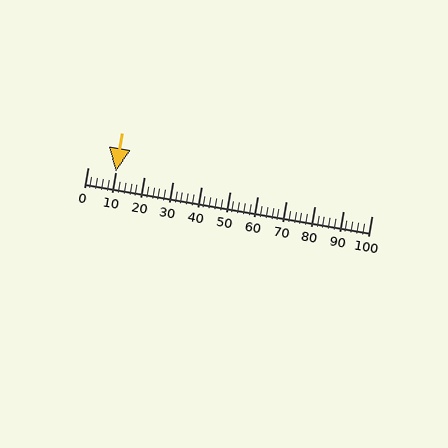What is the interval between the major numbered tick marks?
The major tick marks are spaced 10 units apart.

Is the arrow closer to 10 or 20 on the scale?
The arrow is closer to 10.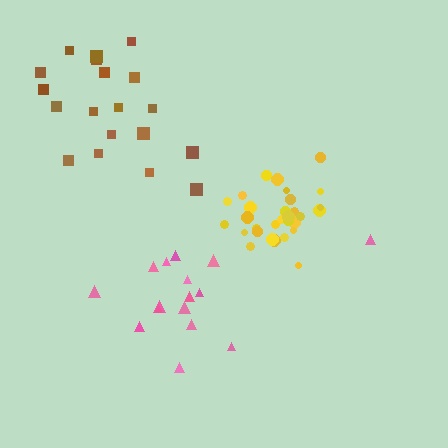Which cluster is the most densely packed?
Yellow.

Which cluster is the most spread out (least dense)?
Pink.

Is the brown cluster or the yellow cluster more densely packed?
Yellow.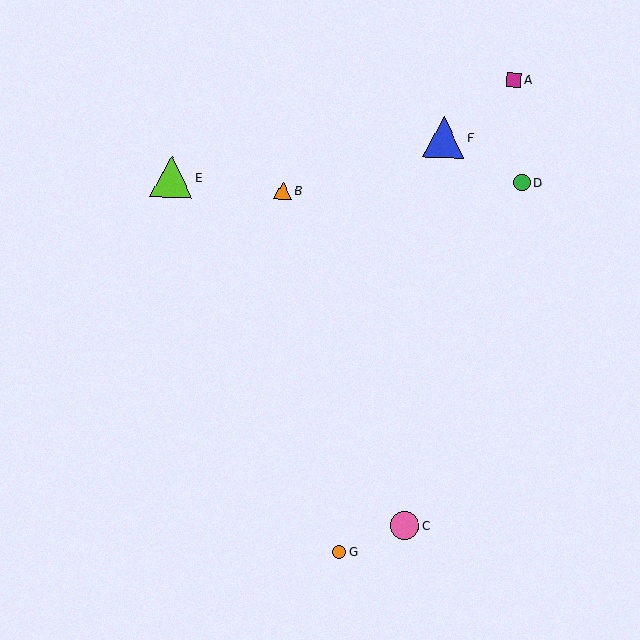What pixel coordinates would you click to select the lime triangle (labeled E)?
Click at (171, 177) to select the lime triangle E.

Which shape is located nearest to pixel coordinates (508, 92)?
The magenta square (labeled A) at (514, 80) is nearest to that location.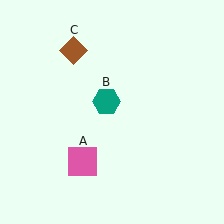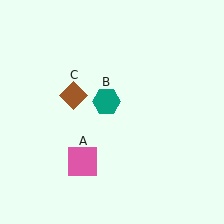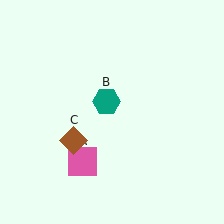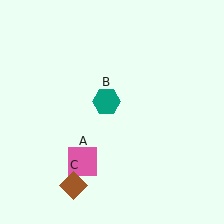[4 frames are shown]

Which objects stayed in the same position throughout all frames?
Pink square (object A) and teal hexagon (object B) remained stationary.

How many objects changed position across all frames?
1 object changed position: brown diamond (object C).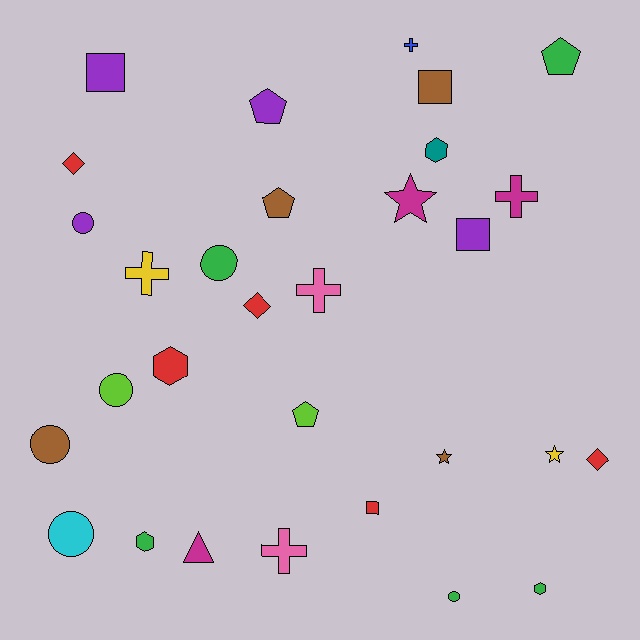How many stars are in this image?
There are 3 stars.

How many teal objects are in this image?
There is 1 teal object.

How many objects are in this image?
There are 30 objects.